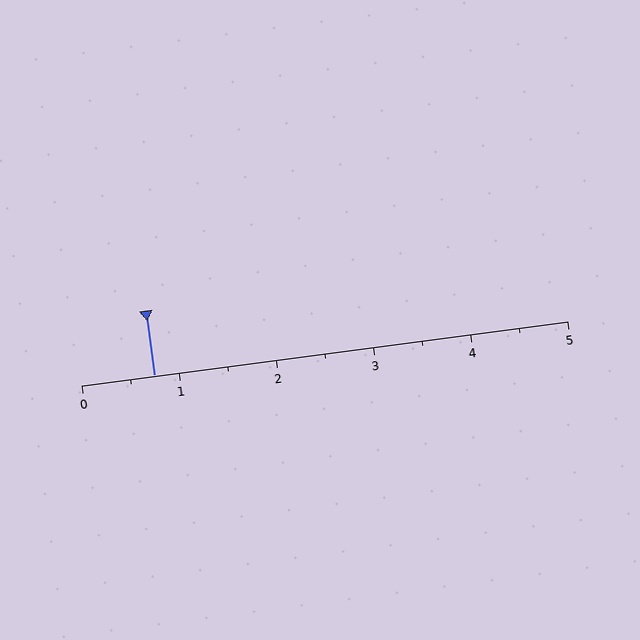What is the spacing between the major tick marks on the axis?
The major ticks are spaced 1 apart.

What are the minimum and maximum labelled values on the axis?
The axis runs from 0 to 5.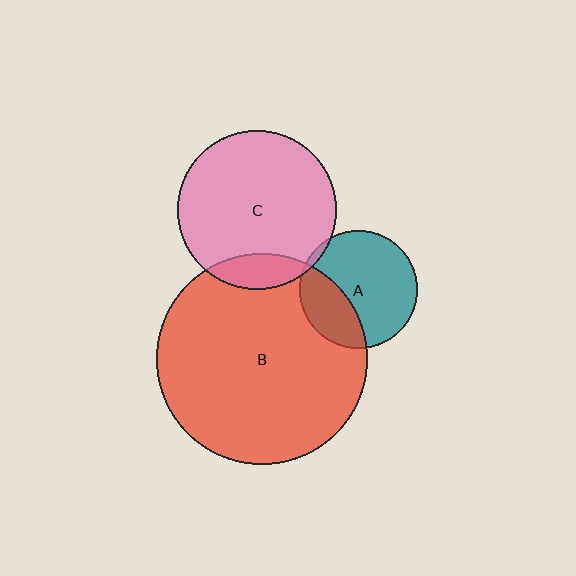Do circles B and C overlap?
Yes.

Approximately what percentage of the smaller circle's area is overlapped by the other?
Approximately 15%.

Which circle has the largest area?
Circle B (red).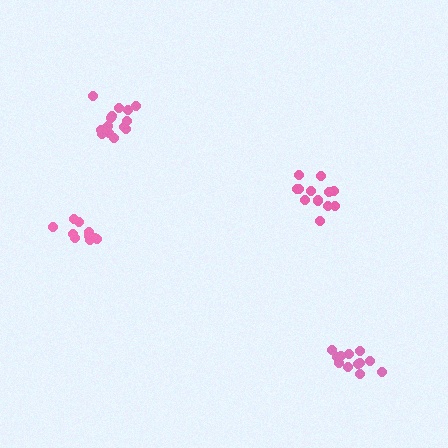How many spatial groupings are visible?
There are 4 spatial groupings.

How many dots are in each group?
Group 1: 14 dots, Group 2: 10 dots, Group 3: 13 dots, Group 4: 12 dots (49 total).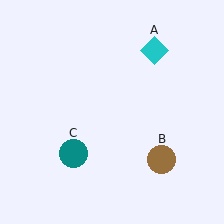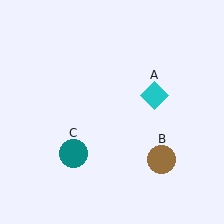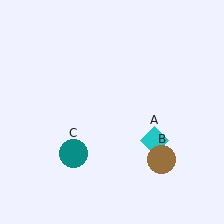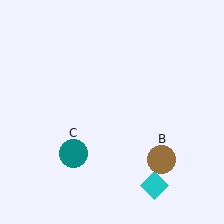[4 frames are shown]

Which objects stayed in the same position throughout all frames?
Brown circle (object B) and teal circle (object C) remained stationary.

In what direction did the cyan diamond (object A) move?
The cyan diamond (object A) moved down.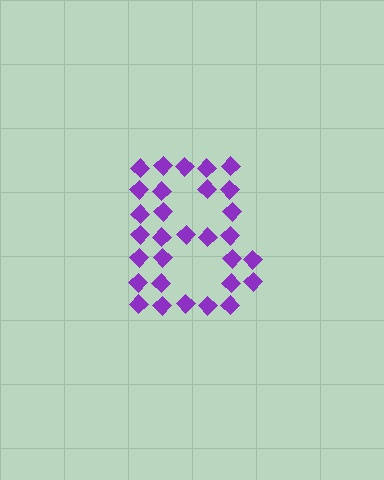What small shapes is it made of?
It is made of small diamonds.